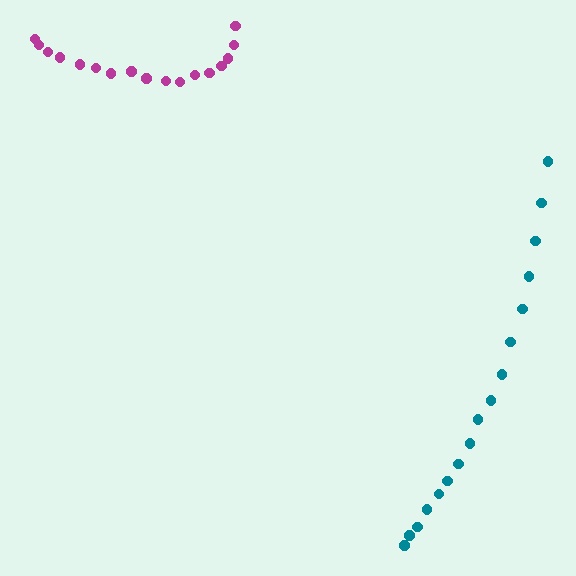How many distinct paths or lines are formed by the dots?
There are 2 distinct paths.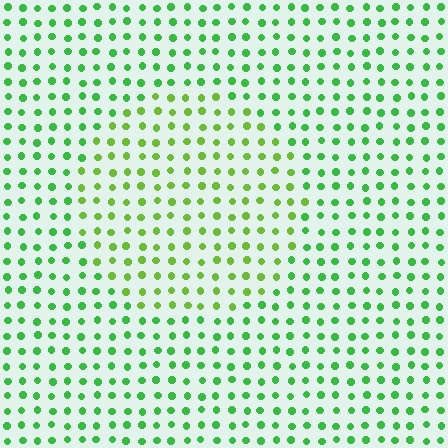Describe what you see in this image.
The image is filled with small green elements in a uniform arrangement. A circle-shaped region is visible where the elements are tinted to a slightly different hue, forming a subtle color boundary.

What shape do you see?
I see a circle.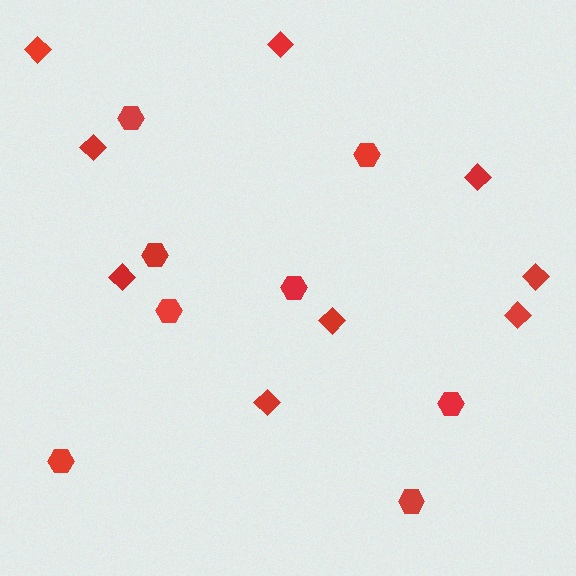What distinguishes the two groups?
There are 2 groups: one group of diamonds (9) and one group of hexagons (8).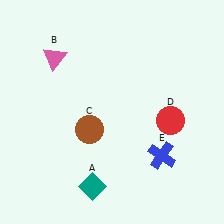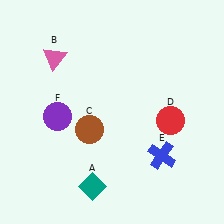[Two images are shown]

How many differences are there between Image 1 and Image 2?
There is 1 difference between the two images.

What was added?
A purple circle (F) was added in Image 2.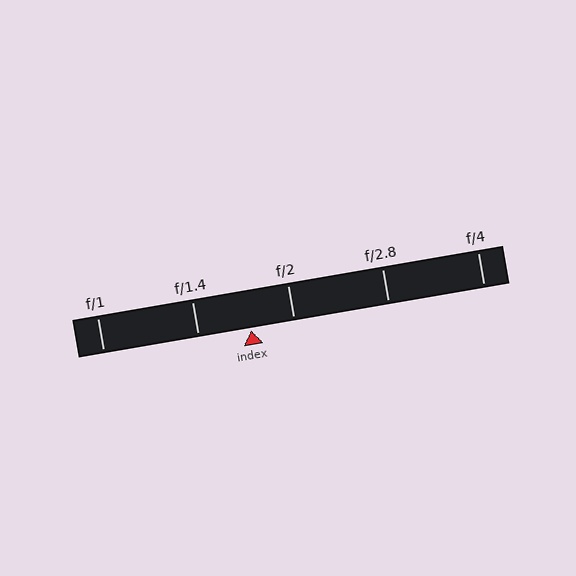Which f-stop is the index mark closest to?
The index mark is closest to f/2.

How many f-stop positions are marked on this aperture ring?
There are 5 f-stop positions marked.